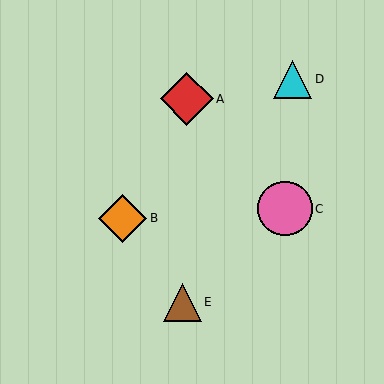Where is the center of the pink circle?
The center of the pink circle is at (285, 209).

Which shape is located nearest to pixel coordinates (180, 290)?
The brown triangle (labeled E) at (183, 302) is nearest to that location.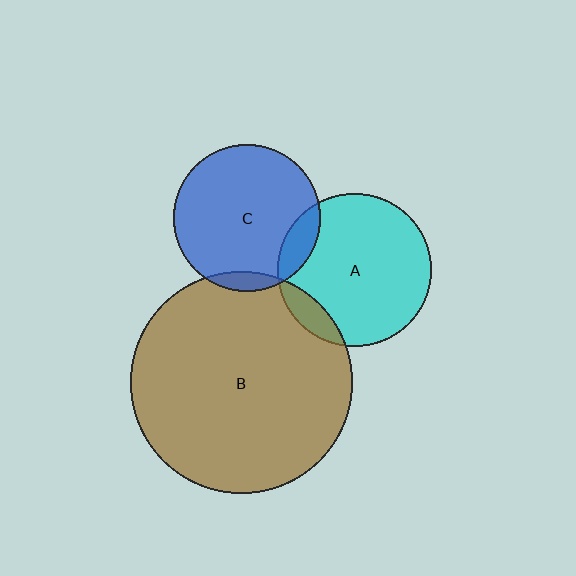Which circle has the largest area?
Circle B (brown).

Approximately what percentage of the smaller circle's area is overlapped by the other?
Approximately 10%.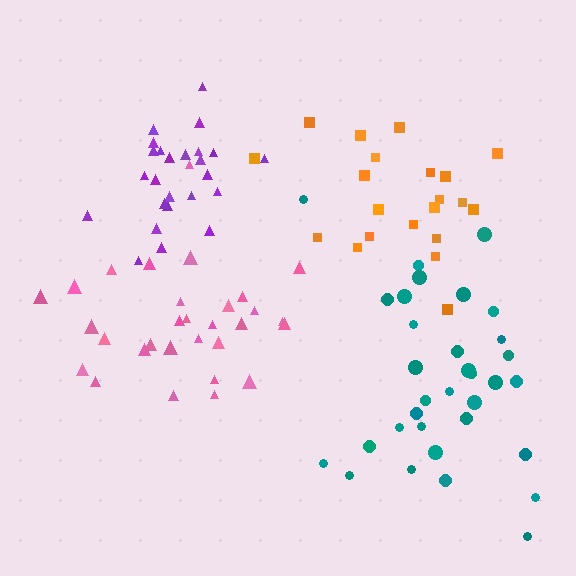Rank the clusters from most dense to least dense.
purple, pink, teal, orange.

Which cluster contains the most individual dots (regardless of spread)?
Teal (33).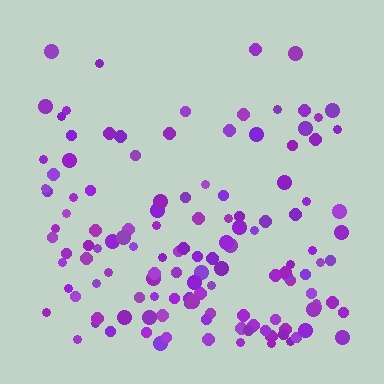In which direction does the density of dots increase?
From top to bottom, with the bottom side densest.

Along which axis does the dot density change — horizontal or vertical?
Vertical.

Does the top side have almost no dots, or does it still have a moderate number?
Still a moderate number, just noticeably fewer than the bottom.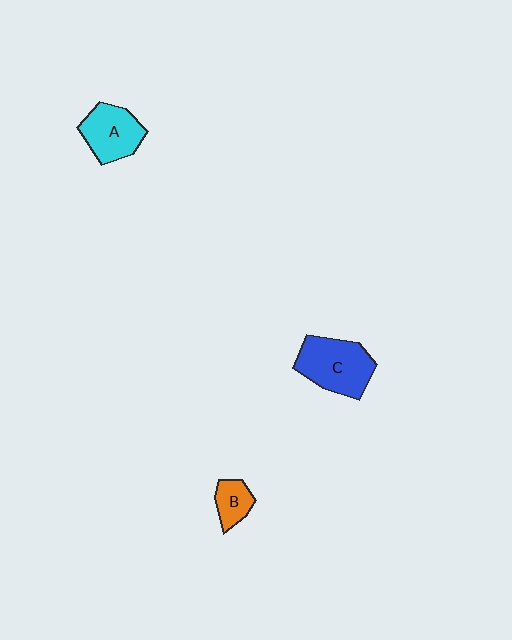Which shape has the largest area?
Shape C (blue).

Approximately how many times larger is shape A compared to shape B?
Approximately 1.9 times.